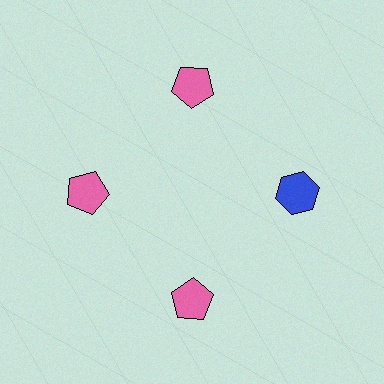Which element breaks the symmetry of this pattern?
The blue hexagon at roughly the 3 o'clock position breaks the symmetry. All other shapes are pink pentagons.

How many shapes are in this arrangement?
There are 4 shapes arranged in a ring pattern.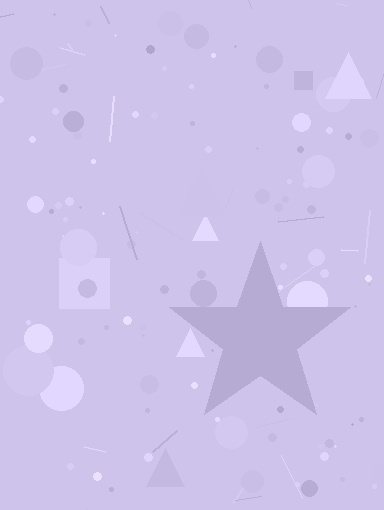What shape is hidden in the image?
A star is hidden in the image.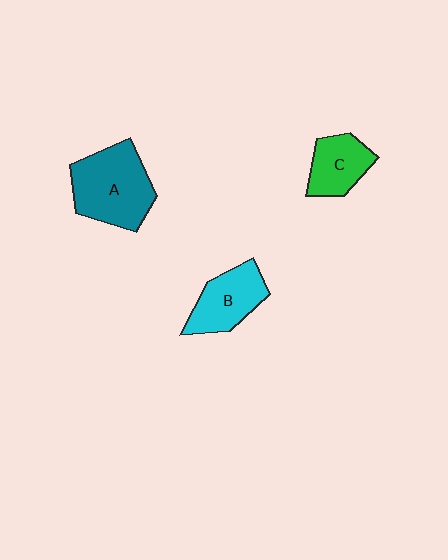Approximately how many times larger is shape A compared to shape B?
Approximately 1.5 times.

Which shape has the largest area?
Shape A (teal).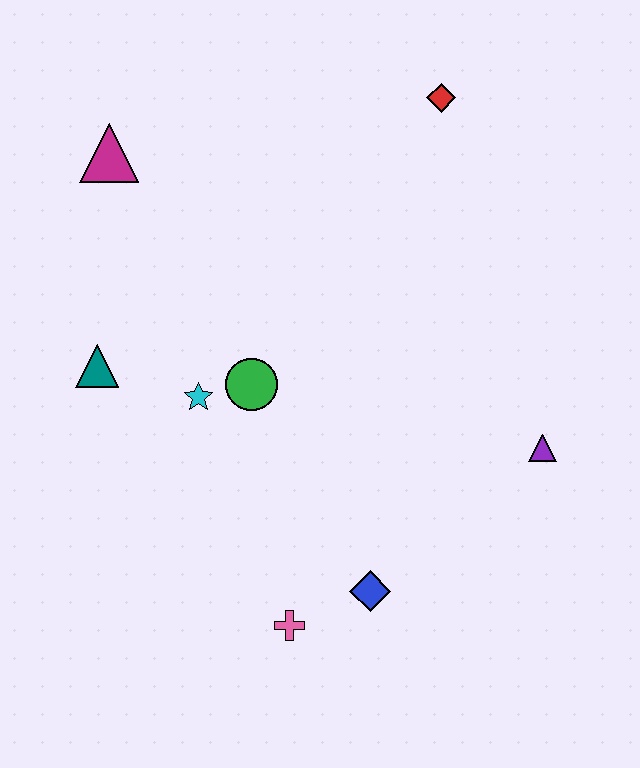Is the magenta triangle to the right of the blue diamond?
No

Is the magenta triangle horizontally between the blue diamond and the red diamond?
No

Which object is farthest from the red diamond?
The pink cross is farthest from the red diamond.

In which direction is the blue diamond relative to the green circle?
The blue diamond is below the green circle.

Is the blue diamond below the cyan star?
Yes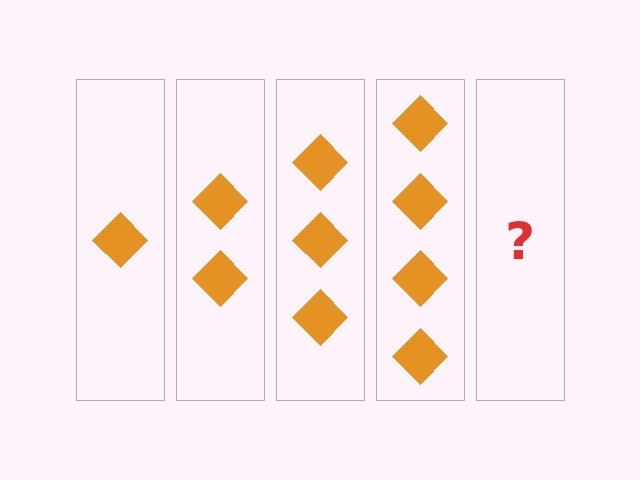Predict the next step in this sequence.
The next step is 5 diamonds.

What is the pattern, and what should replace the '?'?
The pattern is that each step adds one more diamond. The '?' should be 5 diamonds.